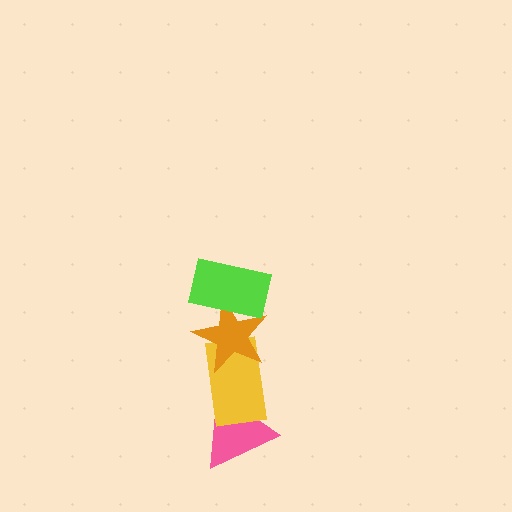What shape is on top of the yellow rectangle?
The orange star is on top of the yellow rectangle.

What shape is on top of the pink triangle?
The yellow rectangle is on top of the pink triangle.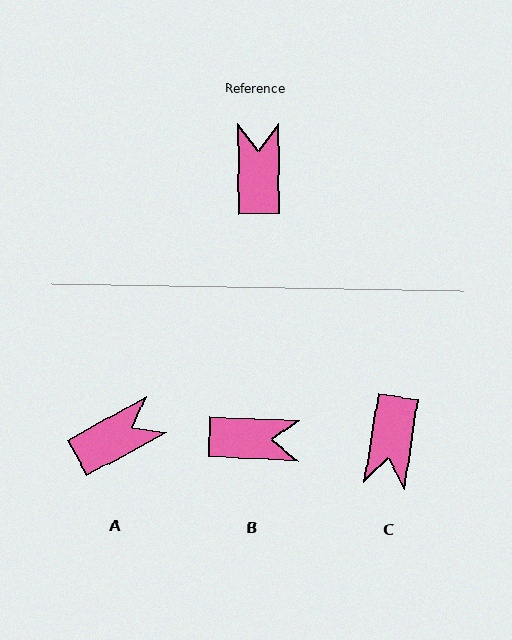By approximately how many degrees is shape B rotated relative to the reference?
Approximately 93 degrees clockwise.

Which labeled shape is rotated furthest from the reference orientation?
C, about 171 degrees away.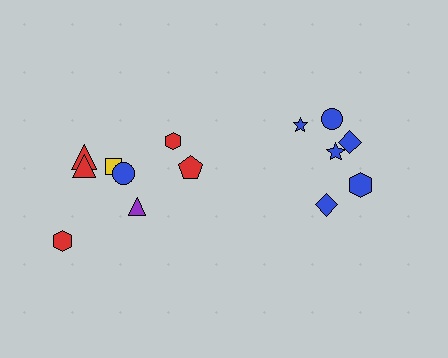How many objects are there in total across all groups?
There are 14 objects.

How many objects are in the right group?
There are 6 objects.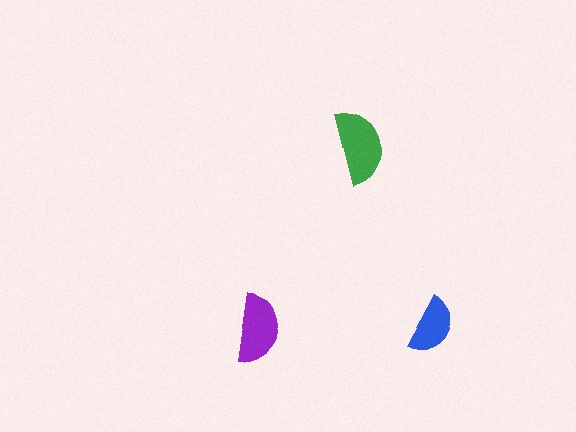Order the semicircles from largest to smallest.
the green one, the purple one, the blue one.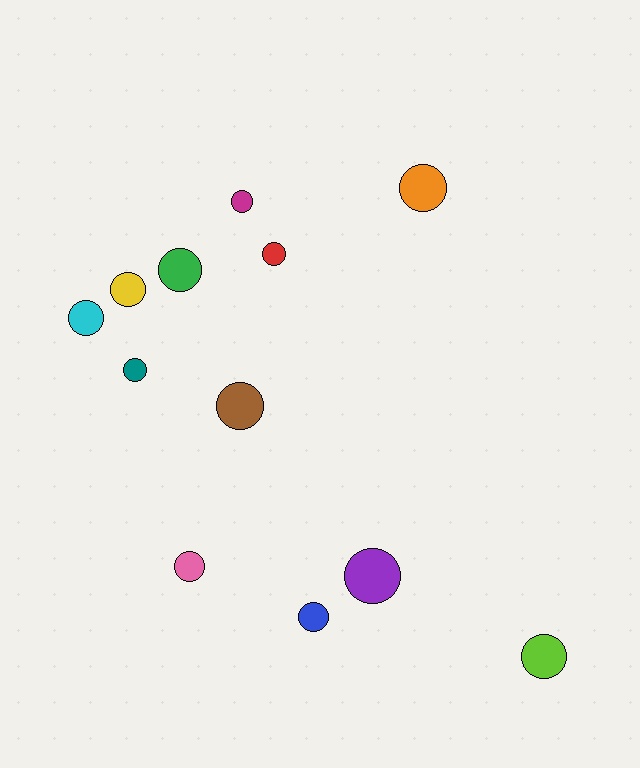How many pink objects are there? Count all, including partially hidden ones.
There is 1 pink object.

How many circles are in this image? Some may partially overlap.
There are 12 circles.